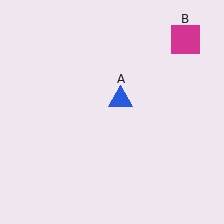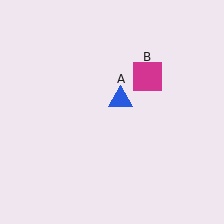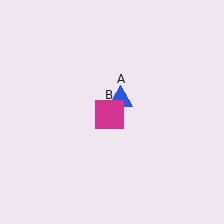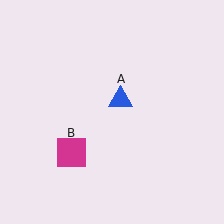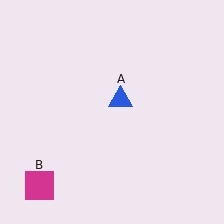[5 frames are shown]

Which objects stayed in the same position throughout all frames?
Blue triangle (object A) remained stationary.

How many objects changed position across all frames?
1 object changed position: magenta square (object B).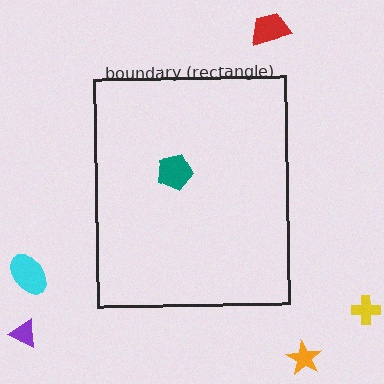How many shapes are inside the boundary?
1 inside, 5 outside.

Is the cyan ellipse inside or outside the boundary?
Outside.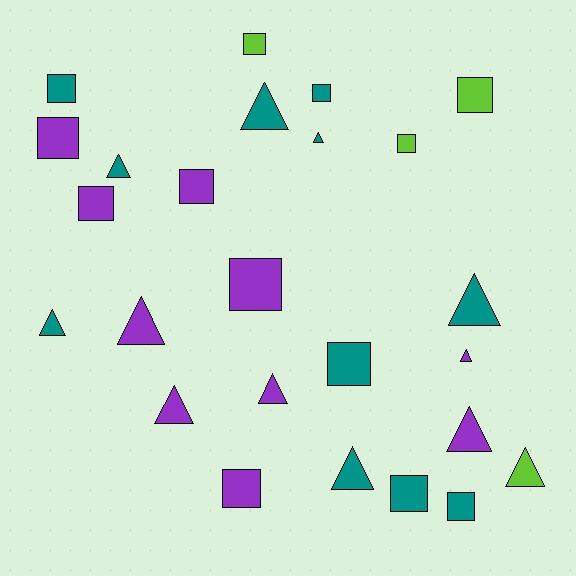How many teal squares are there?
There are 5 teal squares.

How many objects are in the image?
There are 25 objects.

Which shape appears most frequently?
Square, with 13 objects.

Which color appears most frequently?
Teal, with 11 objects.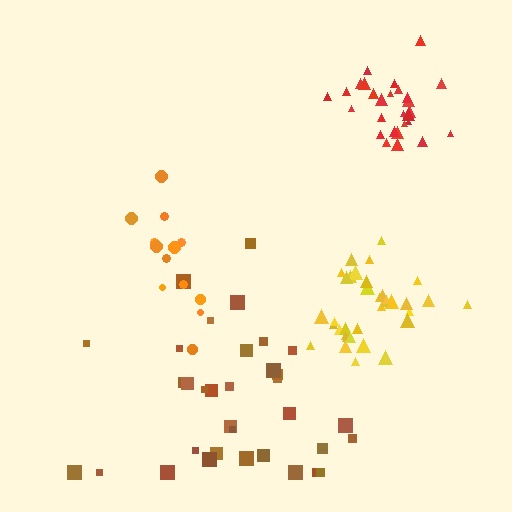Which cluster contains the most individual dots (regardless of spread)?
Yellow (35).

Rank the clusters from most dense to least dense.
yellow, red, brown, orange.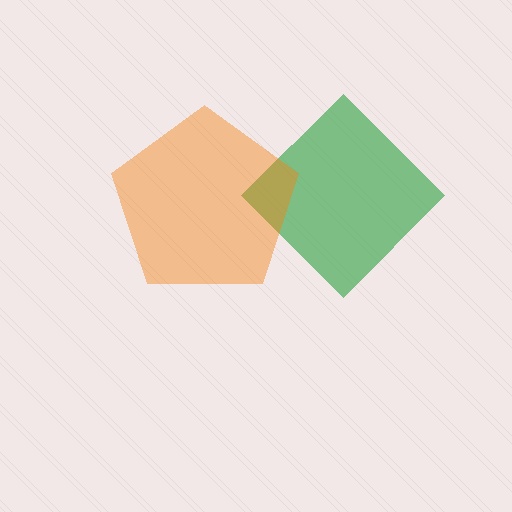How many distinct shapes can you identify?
There are 2 distinct shapes: a green diamond, an orange pentagon.